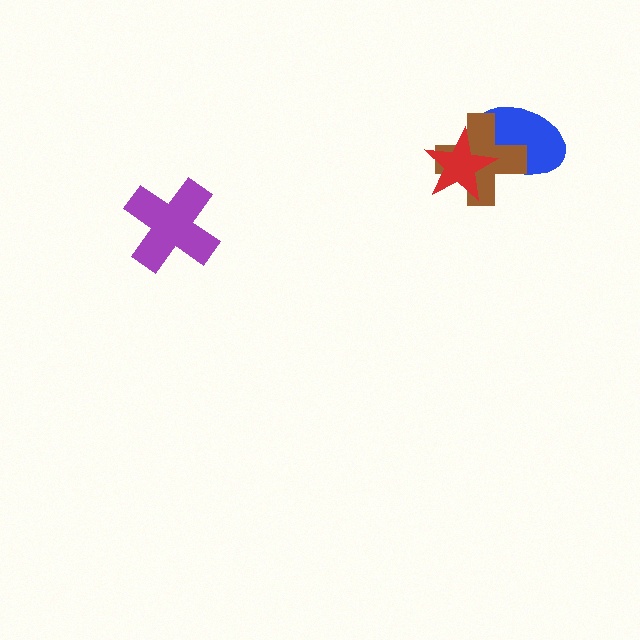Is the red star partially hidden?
No, no other shape covers it.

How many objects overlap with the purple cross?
0 objects overlap with the purple cross.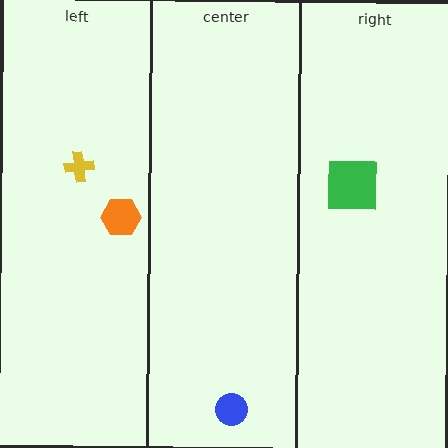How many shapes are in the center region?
1.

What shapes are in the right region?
The green square.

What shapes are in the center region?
The blue circle.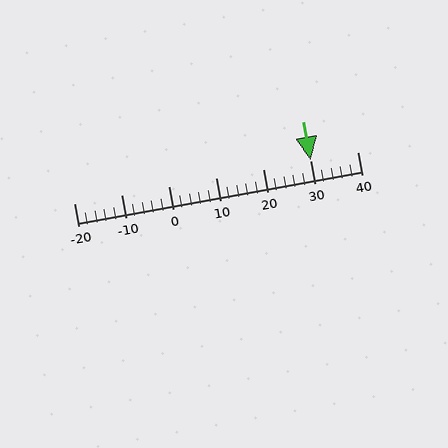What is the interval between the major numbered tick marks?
The major tick marks are spaced 10 units apart.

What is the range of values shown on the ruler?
The ruler shows values from -20 to 40.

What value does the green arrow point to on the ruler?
The green arrow points to approximately 30.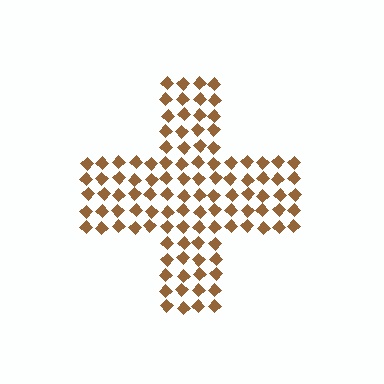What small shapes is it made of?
It is made of small diamonds.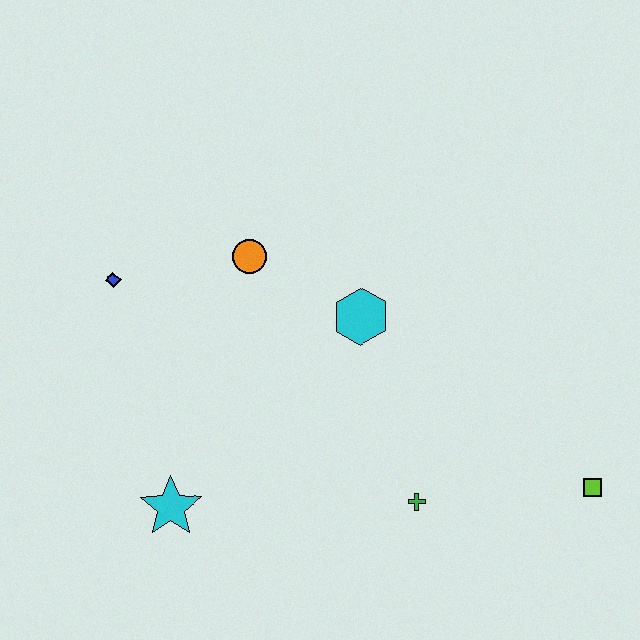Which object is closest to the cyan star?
The blue diamond is closest to the cyan star.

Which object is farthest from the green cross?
The blue diamond is farthest from the green cross.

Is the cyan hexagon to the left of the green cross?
Yes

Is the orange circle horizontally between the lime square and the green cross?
No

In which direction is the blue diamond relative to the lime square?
The blue diamond is to the left of the lime square.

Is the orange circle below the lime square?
No